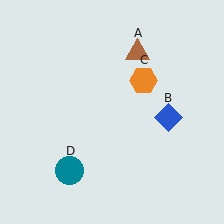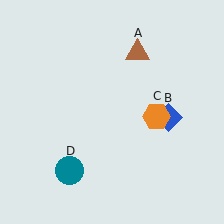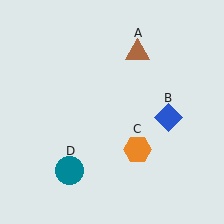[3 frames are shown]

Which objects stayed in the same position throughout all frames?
Brown triangle (object A) and blue diamond (object B) and teal circle (object D) remained stationary.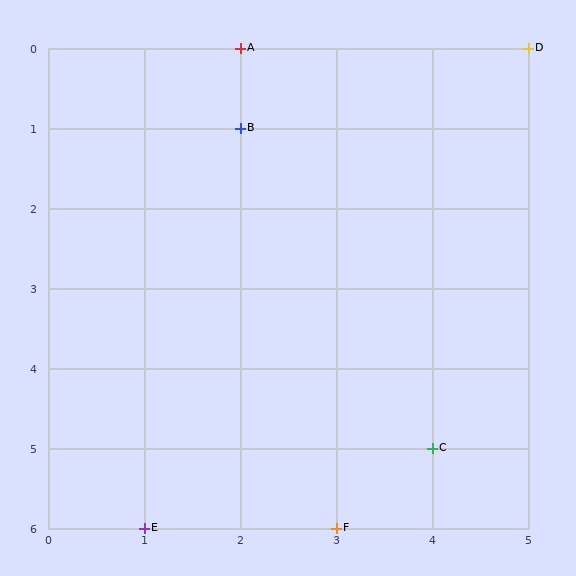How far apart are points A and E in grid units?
Points A and E are 1 column and 6 rows apart (about 6.1 grid units diagonally).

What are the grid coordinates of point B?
Point B is at grid coordinates (2, 1).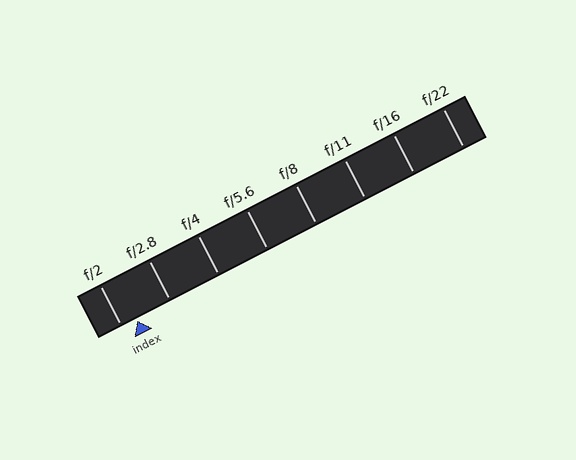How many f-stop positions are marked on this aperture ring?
There are 8 f-stop positions marked.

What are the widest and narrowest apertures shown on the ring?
The widest aperture shown is f/2 and the narrowest is f/22.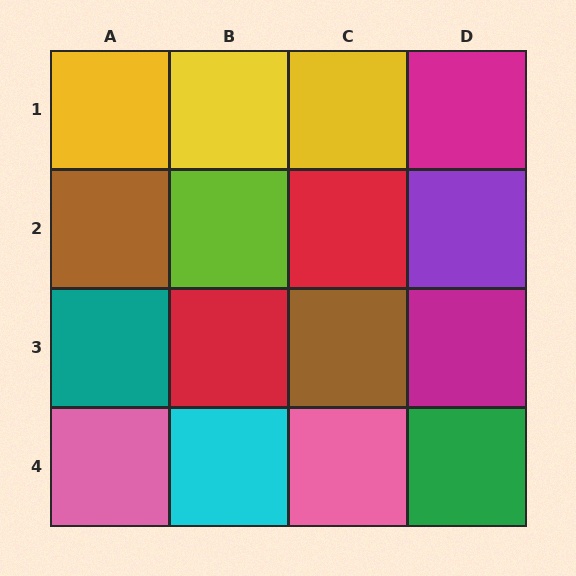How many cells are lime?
1 cell is lime.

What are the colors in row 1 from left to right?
Yellow, yellow, yellow, magenta.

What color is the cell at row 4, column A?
Pink.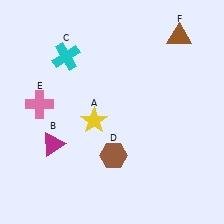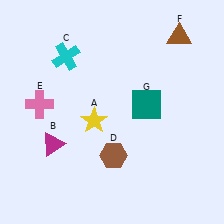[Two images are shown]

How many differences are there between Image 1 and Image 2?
There is 1 difference between the two images.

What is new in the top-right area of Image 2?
A teal square (G) was added in the top-right area of Image 2.